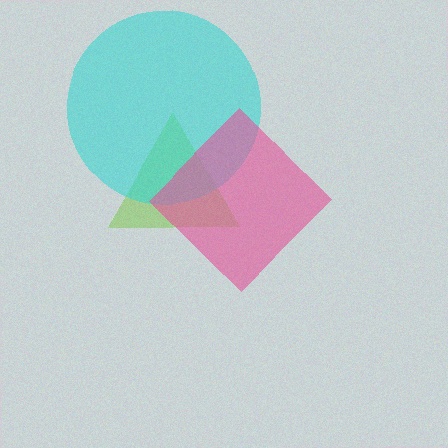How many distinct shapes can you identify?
There are 3 distinct shapes: a lime triangle, a cyan circle, a pink diamond.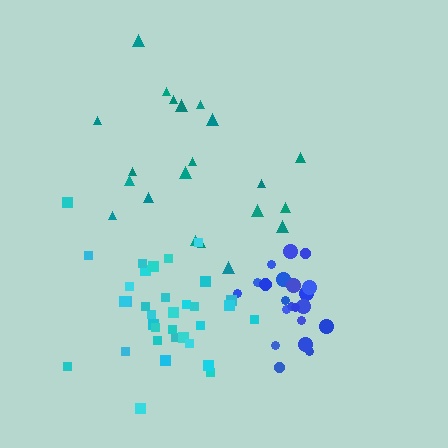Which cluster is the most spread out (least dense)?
Teal.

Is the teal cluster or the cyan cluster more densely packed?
Cyan.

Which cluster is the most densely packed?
Blue.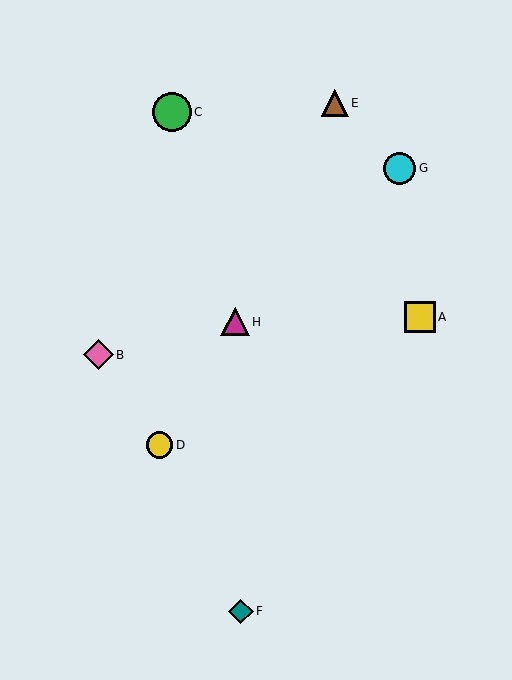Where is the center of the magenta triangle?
The center of the magenta triangle is at (235, 322).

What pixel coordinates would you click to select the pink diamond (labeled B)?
Click at (98, 355) to select the pink diamond B.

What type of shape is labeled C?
Shape C is a green circle.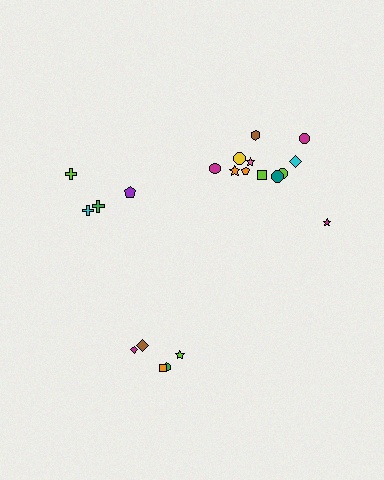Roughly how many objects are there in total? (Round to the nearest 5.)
Roughly 20 objects in total.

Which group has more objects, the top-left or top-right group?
The top-right group.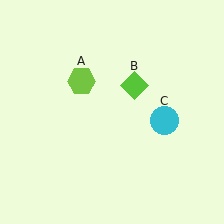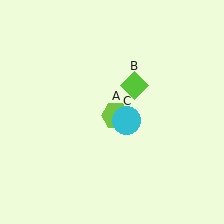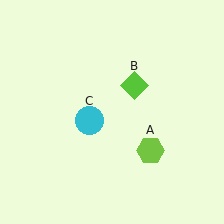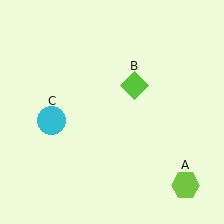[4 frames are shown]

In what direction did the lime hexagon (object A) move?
The lime hexagon (object A) moved down and to the right.